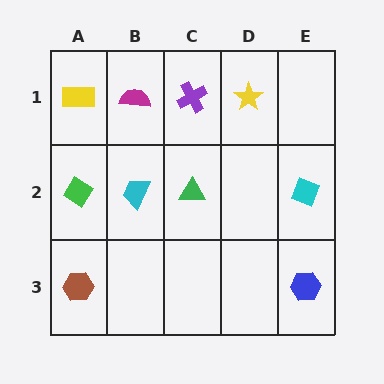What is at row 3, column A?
A brown hexagon.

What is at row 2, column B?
A cyan trapezoid.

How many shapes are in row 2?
4 shapes.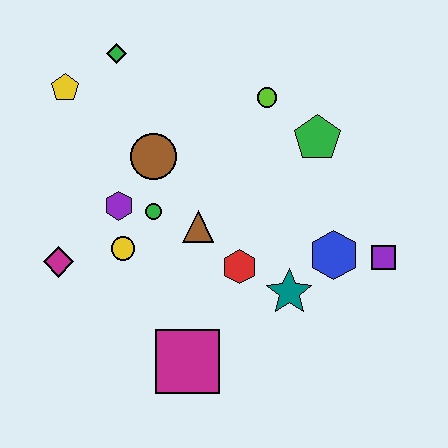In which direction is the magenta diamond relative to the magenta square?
The magenta diamond is to the left of the magenta square.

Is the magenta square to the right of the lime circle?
No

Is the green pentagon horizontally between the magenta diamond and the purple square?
Yes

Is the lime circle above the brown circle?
Yes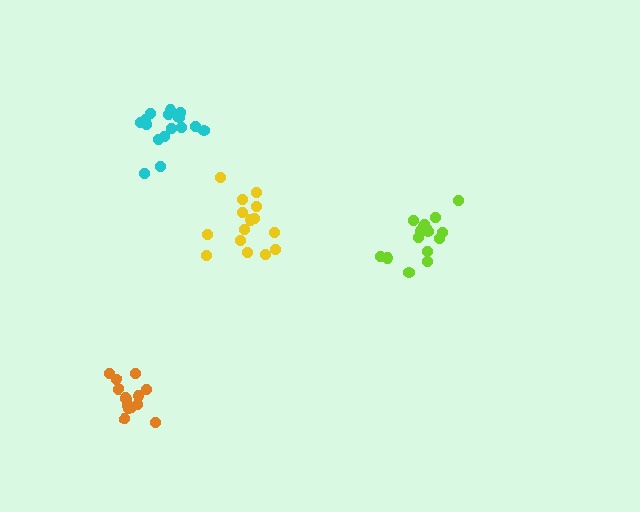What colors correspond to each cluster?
The clusters are colored: yellow, lime, cyan, orange.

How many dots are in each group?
Group 1: 15 dots, Group 2: 16 dots, Group 3: 16 dots, Group 4: 14 dots (61 total).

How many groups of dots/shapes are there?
There are 4 groups.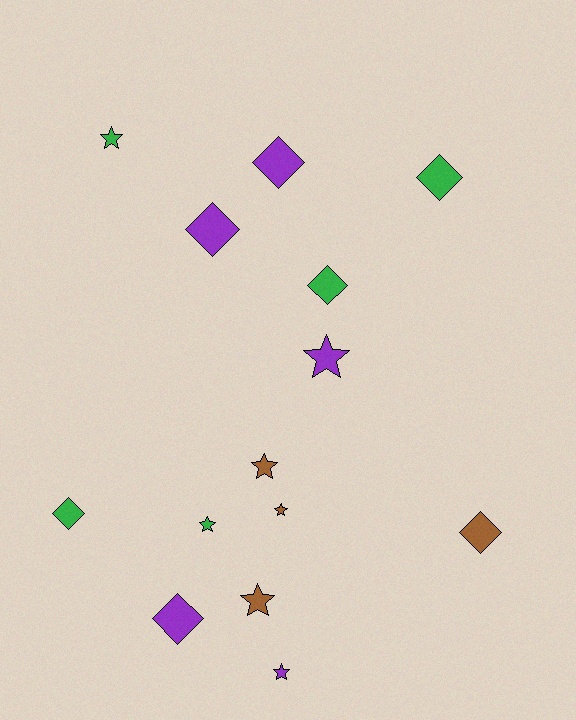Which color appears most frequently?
Purple, with 5 objects.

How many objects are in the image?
There are 14 objects.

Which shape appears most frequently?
Star, with 7 objects.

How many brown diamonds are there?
There is 1 brown diamond.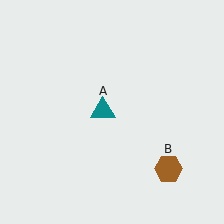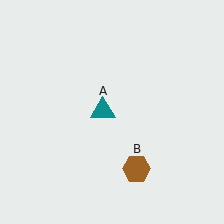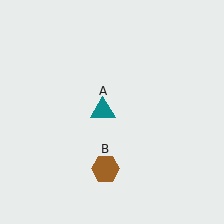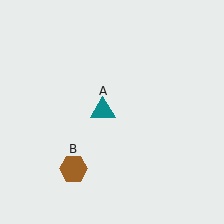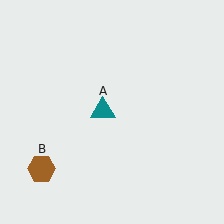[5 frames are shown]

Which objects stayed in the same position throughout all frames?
Teal triangle (object A) remained stationary.